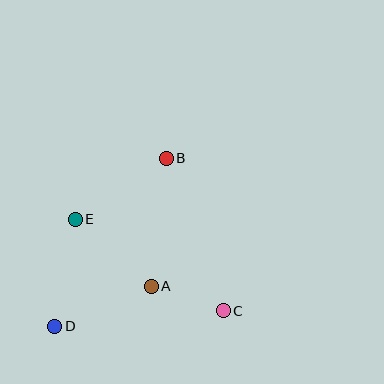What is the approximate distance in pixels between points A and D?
The distance between A and D is approximately 105 pixels.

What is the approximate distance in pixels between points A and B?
The distance between A and B is approximately 128 pixels.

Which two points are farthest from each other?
Points B and D are farthest from each other.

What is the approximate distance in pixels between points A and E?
The distance between A and E is approximately 101 pixels.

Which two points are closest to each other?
Points A and C are closest to each other.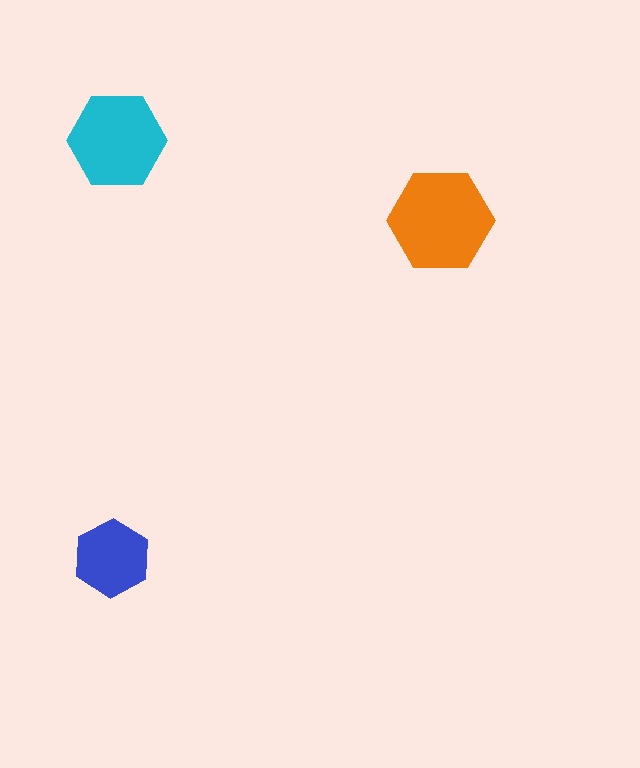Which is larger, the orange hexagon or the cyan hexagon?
The orange one.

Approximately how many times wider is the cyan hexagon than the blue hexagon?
About 1.5 times wider.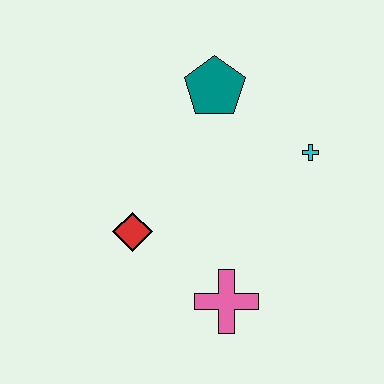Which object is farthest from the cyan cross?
The red diamond is farthest from the cyan cross.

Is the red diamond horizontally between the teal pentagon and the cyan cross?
No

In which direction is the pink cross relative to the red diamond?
The pink cross is to the right of the red diamond.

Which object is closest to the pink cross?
The red diamond is closest to the pink cross.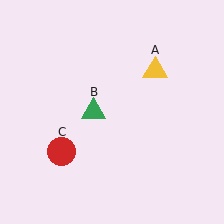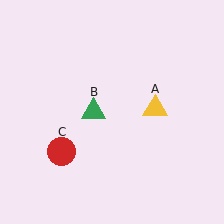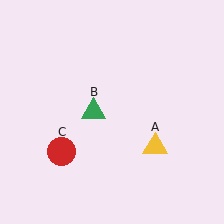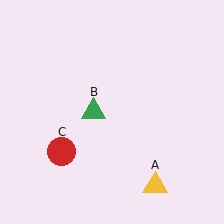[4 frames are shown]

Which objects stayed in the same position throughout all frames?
Green triangle (object B) and red circle (object C) remained stationary.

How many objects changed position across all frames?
1 object changed position: yellow triangle (object A).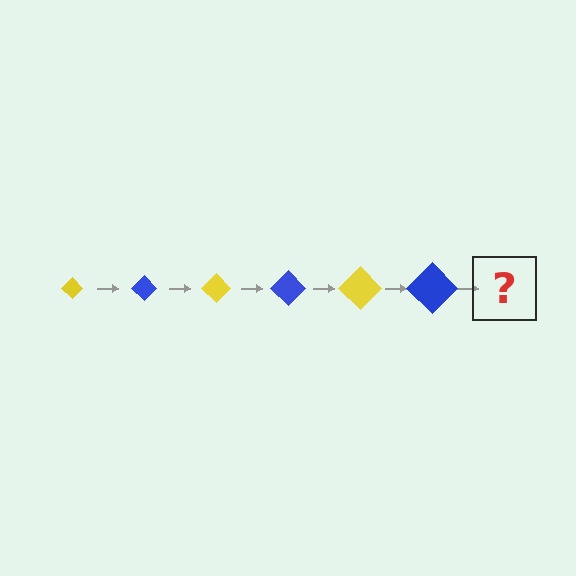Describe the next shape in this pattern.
It should be a yellow diamond, larger than the previous one.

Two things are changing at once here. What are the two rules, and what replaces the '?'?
The two rules are that the diamond grows larger each step and the color cycles through yellow and blue. The '?' should be a yellow diamond, larger than the previous one.